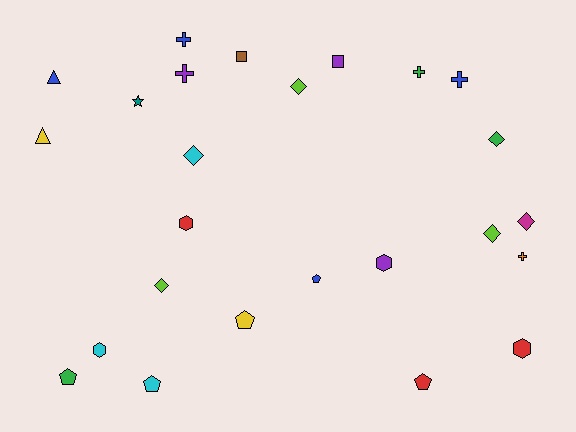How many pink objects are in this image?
There are no pink objects.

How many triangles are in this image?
There are 2 triangles.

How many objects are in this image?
There are 25 objects.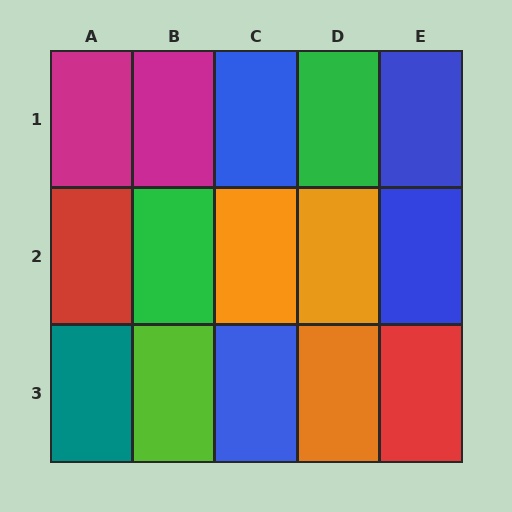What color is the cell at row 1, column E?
Blue.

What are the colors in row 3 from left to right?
Teal, lime, blue, orange, red.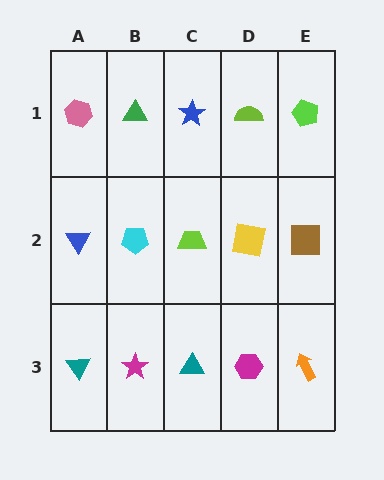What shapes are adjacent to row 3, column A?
A blue triangle (row 2, column A), a magenta star (row 3, column B).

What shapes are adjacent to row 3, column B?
A cyan pentagon (row 2, column B), a teal triangle (row 3, column A), a teal triangle (row 3, column C).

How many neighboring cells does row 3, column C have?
3.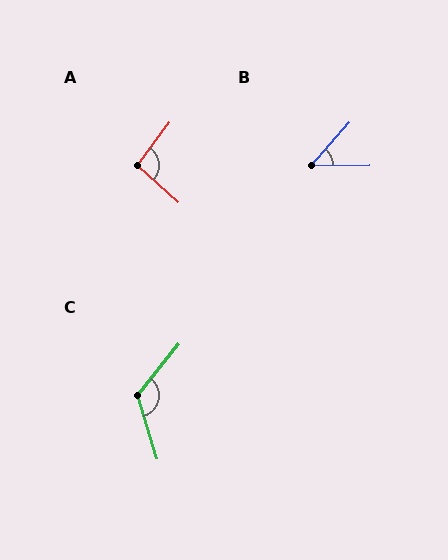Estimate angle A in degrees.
Approximately 97 degrees.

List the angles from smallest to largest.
B (48°), A (97°), C (123°).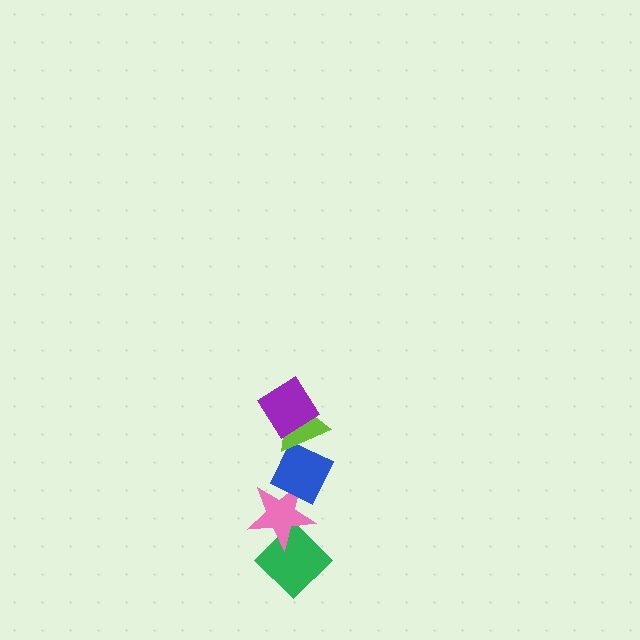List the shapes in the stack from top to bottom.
From top to bottom: the purple diamond, the lime triangle, the blue diamond, the pink star, the green diamond.